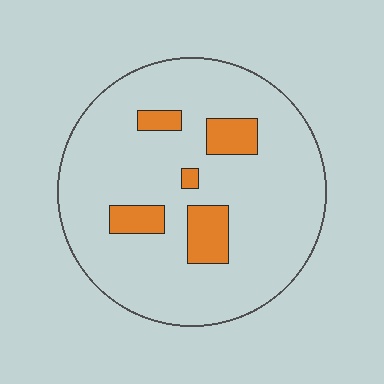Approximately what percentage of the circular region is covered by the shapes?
Approximately 15%.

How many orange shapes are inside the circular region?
5.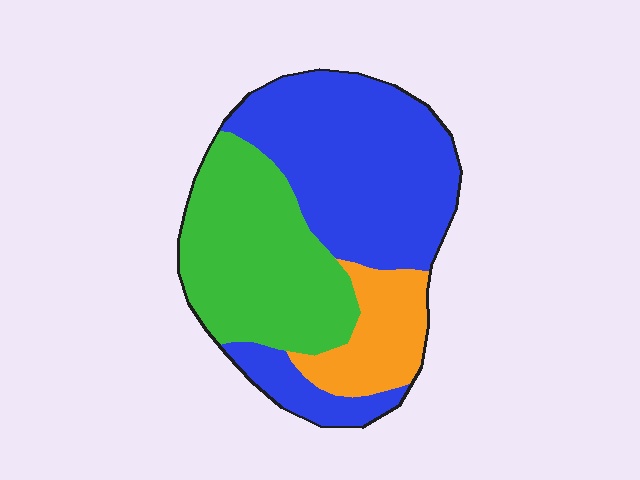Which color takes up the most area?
Blue, at roughly 50%.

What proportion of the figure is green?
Green covers roughly 35% of the figure.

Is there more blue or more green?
Blue.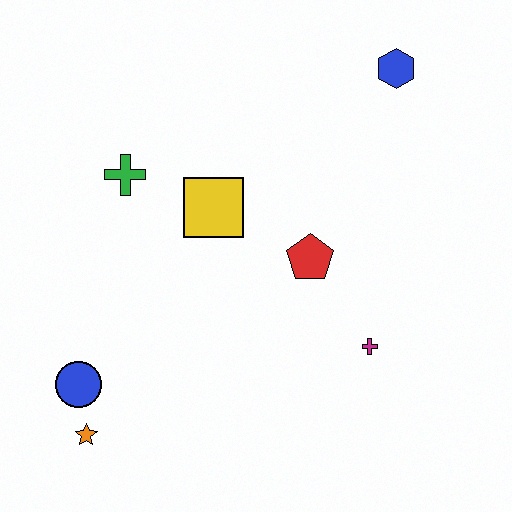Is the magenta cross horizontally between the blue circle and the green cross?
No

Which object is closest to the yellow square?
The green cross is closest to the yellow square.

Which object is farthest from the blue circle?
The blue hexagon is farthest from the blue circle.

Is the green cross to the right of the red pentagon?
No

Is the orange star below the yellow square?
Yes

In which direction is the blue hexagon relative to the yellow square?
The blue hexagon is to the right of the yellow square.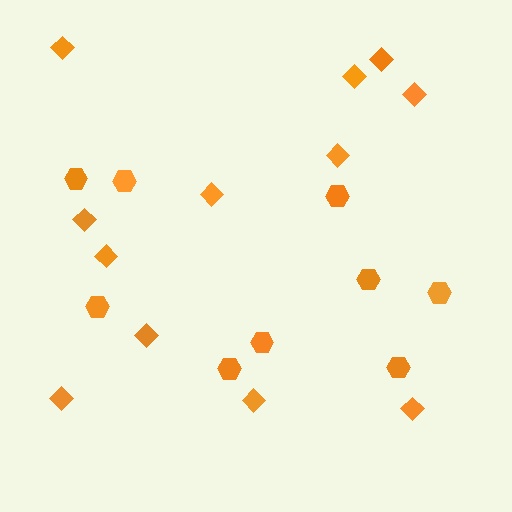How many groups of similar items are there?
There are 2 groups: one group of hexagons (9) and one group of diamonds (12).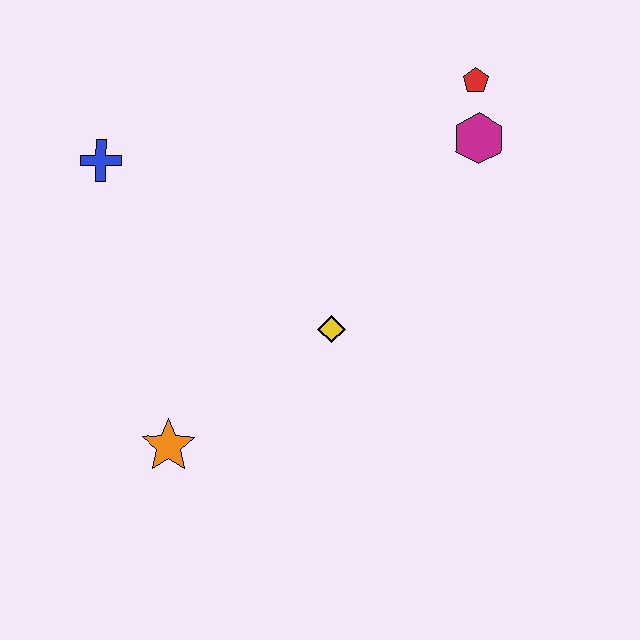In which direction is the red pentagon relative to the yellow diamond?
The red pentagon is above the yellow diamond.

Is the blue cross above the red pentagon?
No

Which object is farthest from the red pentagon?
The orange star is farthest from the red pentagon.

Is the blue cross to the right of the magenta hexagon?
No